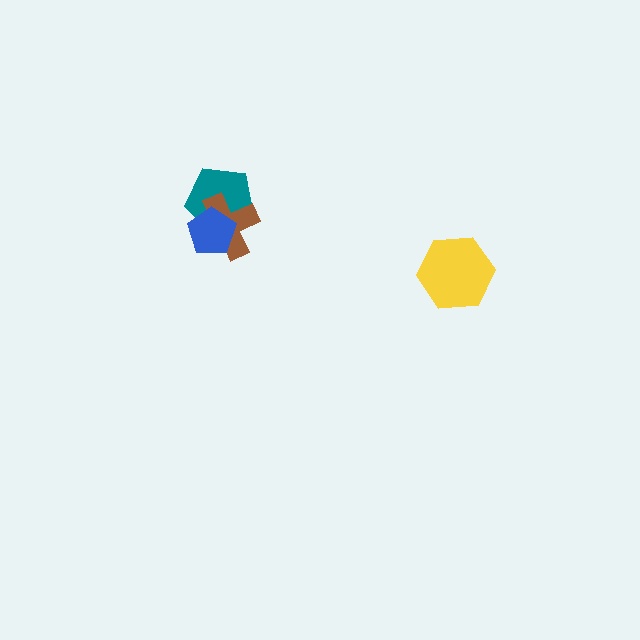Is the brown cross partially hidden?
Yes, it is partially covered by another shape.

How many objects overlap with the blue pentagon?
2 objects overlap with the blue pentagon.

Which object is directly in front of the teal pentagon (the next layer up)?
The brown cross is directly in front of the teal pentagon.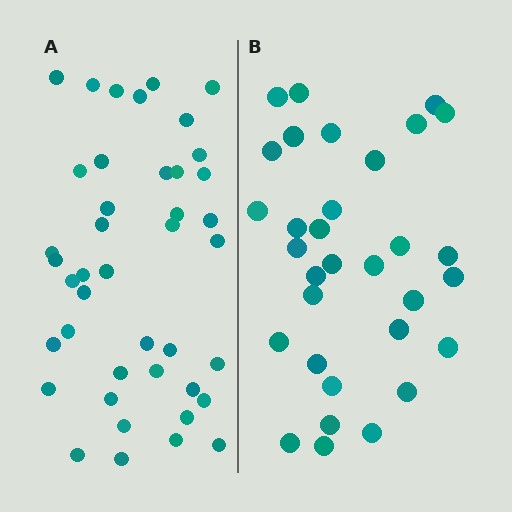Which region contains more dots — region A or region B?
Region A (the left region) has more dots.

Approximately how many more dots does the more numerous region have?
Region A has roughly 10 or so more dots than region B.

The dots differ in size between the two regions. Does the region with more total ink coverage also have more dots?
No. Region B has more total ink coverage because its dots are larger, but region A actually contains more individual dots. Total area can be misleading — the number of items is what matters here.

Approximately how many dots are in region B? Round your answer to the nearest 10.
About 30 dots. (The exact count is 32, which rounds to 30.)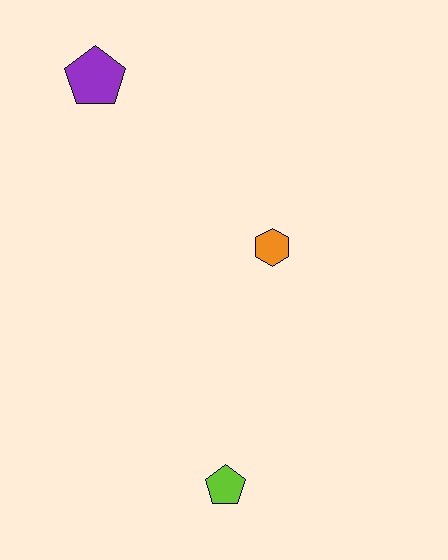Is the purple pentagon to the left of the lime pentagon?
Yes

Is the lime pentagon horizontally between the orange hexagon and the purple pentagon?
Yes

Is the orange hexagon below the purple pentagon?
Yes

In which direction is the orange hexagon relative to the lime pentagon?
The orange hexagon is above the lime pentagon.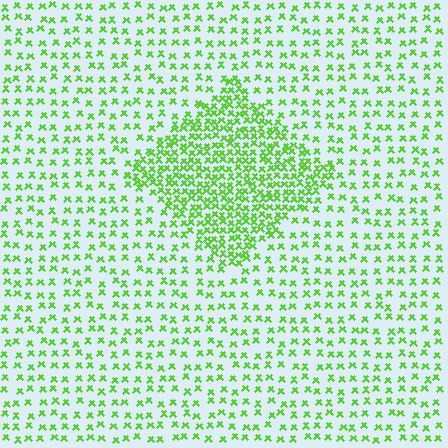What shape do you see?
I see a diamond.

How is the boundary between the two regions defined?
The boundary is defined by a change in element density (approximately 2.4x ratio). All elements are the same color, size, and shape.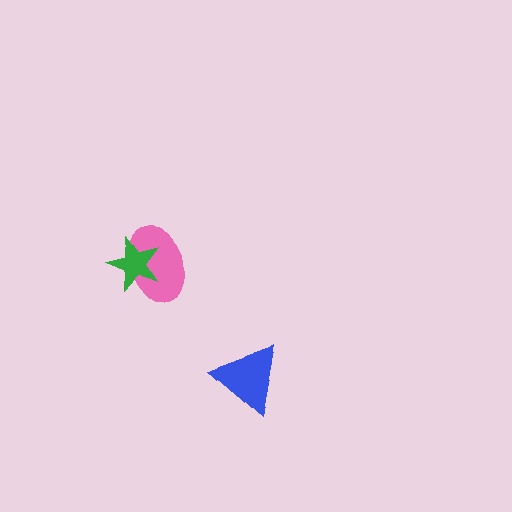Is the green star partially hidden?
No, no other shape covers it.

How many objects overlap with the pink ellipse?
1 object overlaps with the pink ellipse.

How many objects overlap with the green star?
1 object overlaps with the green star.